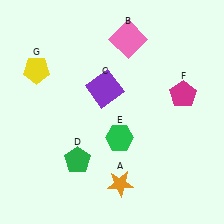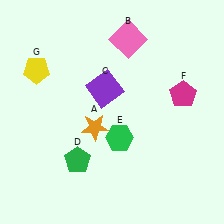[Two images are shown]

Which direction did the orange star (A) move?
The orange star (A) moved up.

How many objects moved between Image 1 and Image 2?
1 object moved between the two images.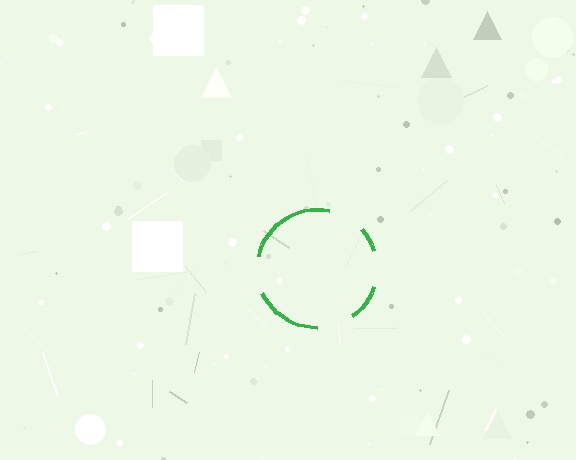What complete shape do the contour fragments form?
The contour fragments form a circle.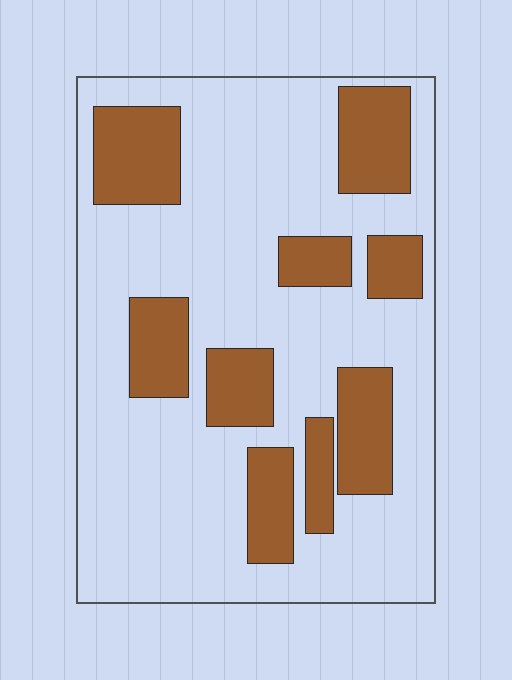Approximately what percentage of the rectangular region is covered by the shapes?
Approximately 25%.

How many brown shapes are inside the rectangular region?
9.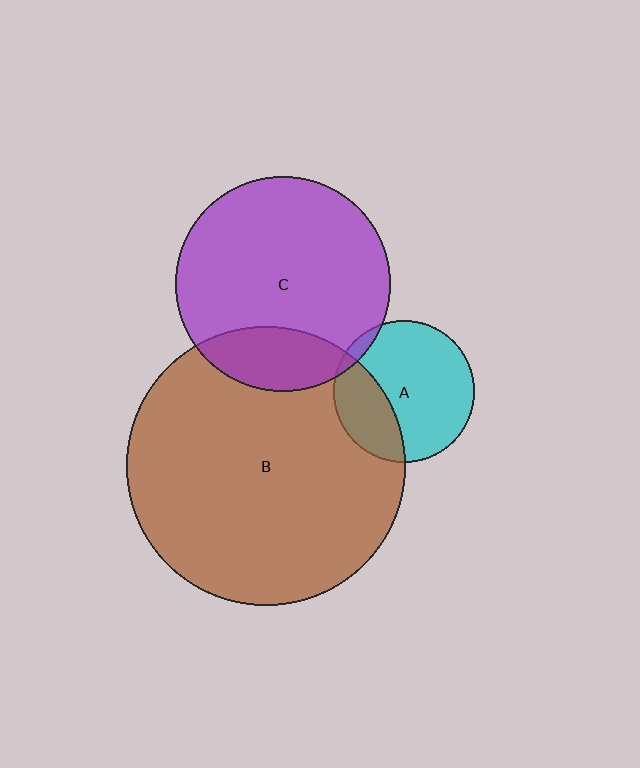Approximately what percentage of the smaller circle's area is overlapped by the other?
Approximately 5%.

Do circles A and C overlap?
Yes.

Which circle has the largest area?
Circle B (brown).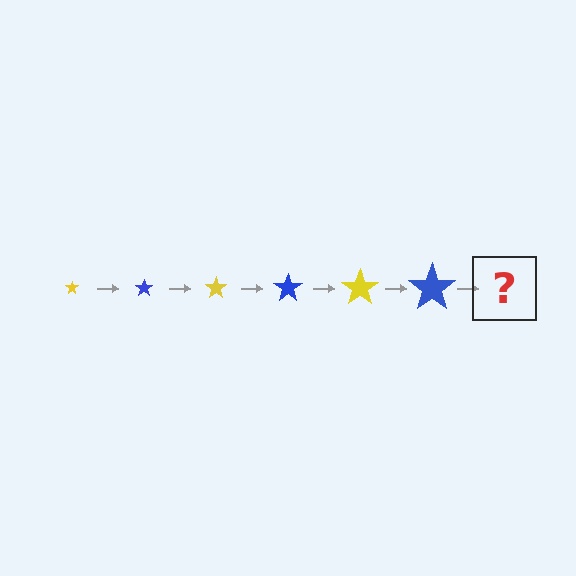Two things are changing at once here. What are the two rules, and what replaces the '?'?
The two rules are that the star grows larger each step and the color cycles through yellow and blue. The '?' should be a yellow star, larger than the previous one.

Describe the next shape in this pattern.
It should be a yellow star, larger than the previous one.